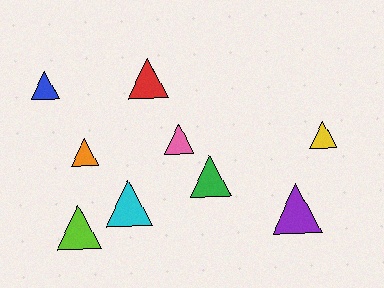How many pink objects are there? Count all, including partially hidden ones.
There is 1 pink object.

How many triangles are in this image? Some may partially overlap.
There are 9 triangles.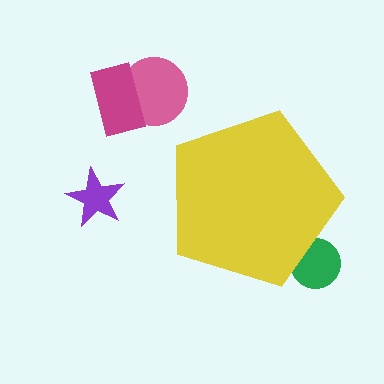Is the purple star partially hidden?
No, the purple star is fully visible.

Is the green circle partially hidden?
Yes, the green circle is partially hidden behind the yellow pentagon.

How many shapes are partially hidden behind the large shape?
1 shape is partially hidden.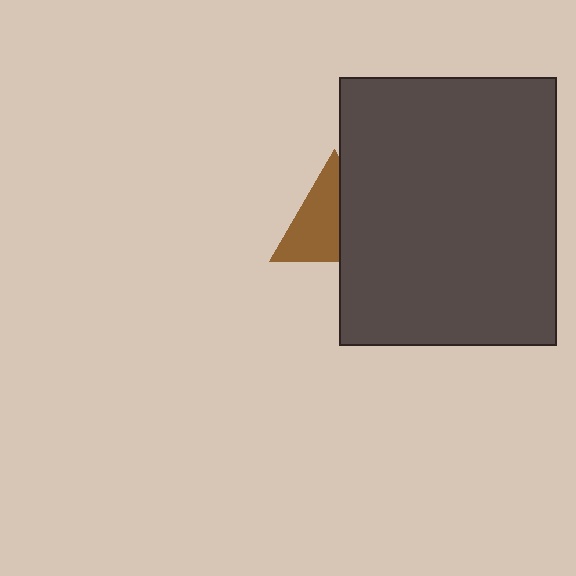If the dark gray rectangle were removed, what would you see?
You would see the complete brown triangle.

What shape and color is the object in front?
The object in front is a dark gray rectangle.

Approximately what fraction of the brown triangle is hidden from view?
Roughly 43% of the brown triangle is hidden behind the dark gray rectangle.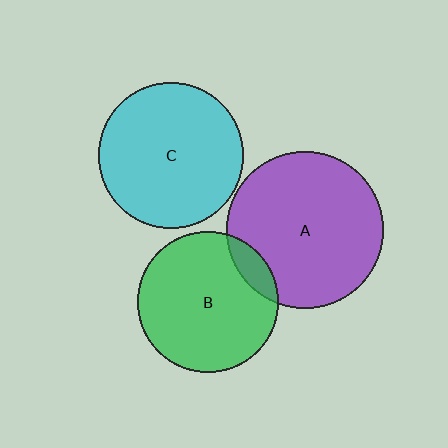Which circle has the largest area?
Circle A (purple).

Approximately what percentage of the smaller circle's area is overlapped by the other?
Approximately 10%.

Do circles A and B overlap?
Yes.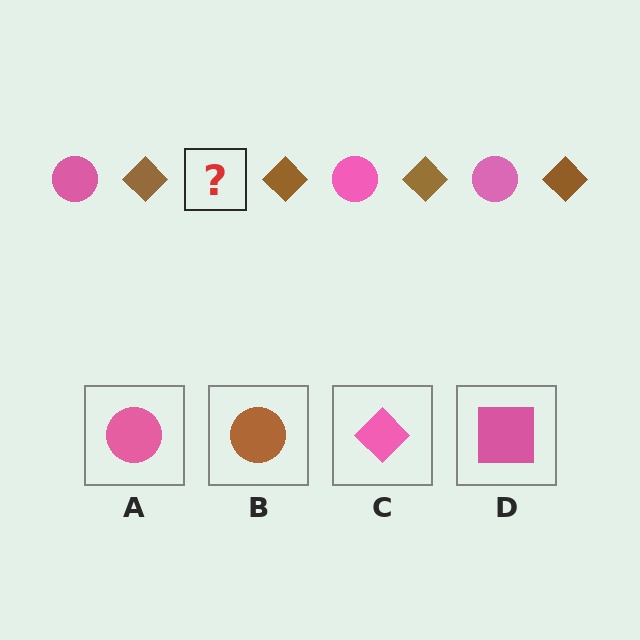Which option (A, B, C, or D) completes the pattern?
A.